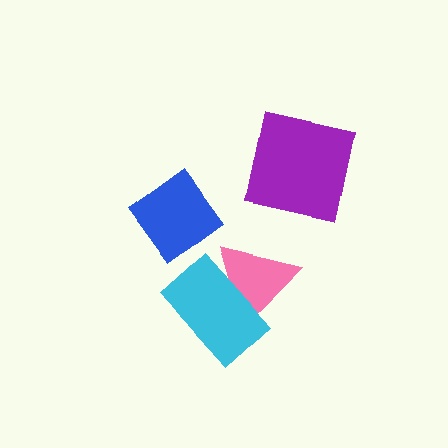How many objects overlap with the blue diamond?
0 objects overlap with the blue diamond.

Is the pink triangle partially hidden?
Yes, it is partially covered by another shape.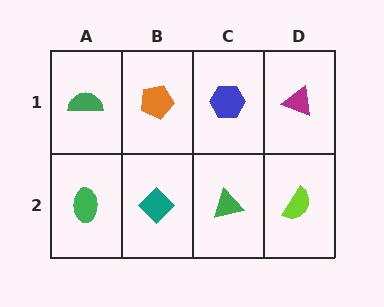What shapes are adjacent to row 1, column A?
A green ellipse (row 2, column A), an orange pentagon (row 1, column B).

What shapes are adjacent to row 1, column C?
A green triangle (row 2, column C), an orange pentagon (row 1, column B), a magenta triangle (row 1, column D).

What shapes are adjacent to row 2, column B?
An orange pentagon (row 1, column B), a green ellipse (row 2, column A), a green triangle (row 2, column C).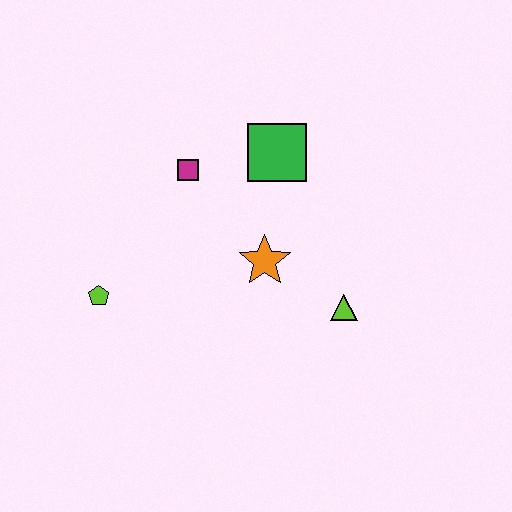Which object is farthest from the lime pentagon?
The lime triangle is farthest from the lime pentagon.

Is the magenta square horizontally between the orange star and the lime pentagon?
Yes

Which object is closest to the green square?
The magenta square is closest to the green square.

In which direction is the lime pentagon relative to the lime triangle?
The lime pentagon is to the left of the lime triangle.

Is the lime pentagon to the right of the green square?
No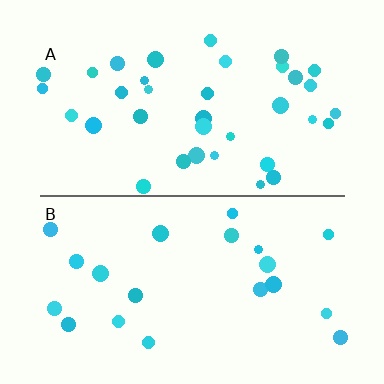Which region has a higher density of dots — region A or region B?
A (the top).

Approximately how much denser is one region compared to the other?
Approximately 1.8× — region A over region B.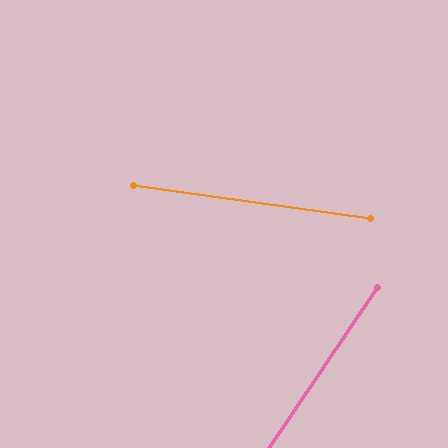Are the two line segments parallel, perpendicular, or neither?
Neither parallel nor perpendicular — they differ by about 64°.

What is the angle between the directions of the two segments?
Approximately 64 degrees.